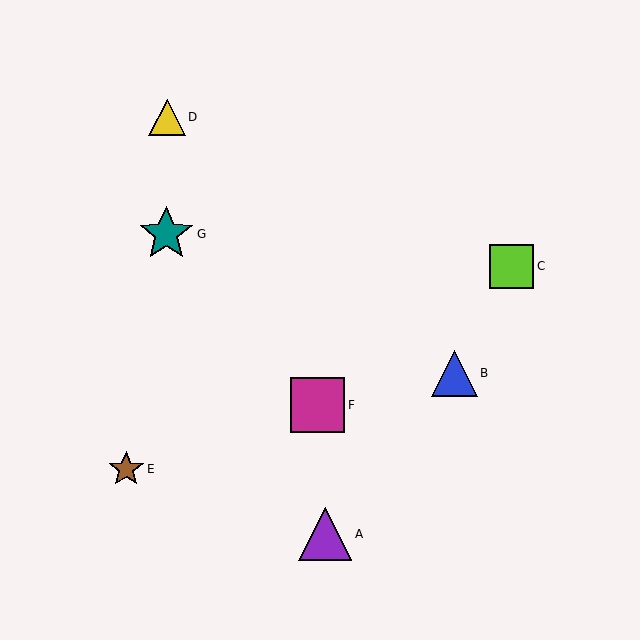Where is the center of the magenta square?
The center of the magenta square is at (318, 405).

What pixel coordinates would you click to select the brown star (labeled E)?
Click at (126, 469) to select the brown star E.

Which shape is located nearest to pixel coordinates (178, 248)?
The teal star (labeled G) at (166, 234) is nearest to that location.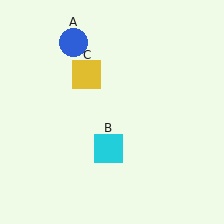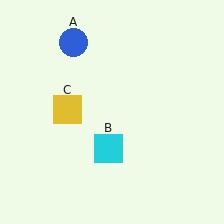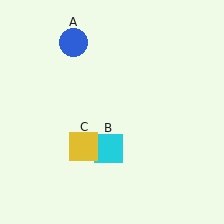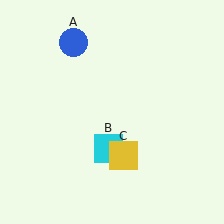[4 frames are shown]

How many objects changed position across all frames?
1 object changed position: yellow square (object C).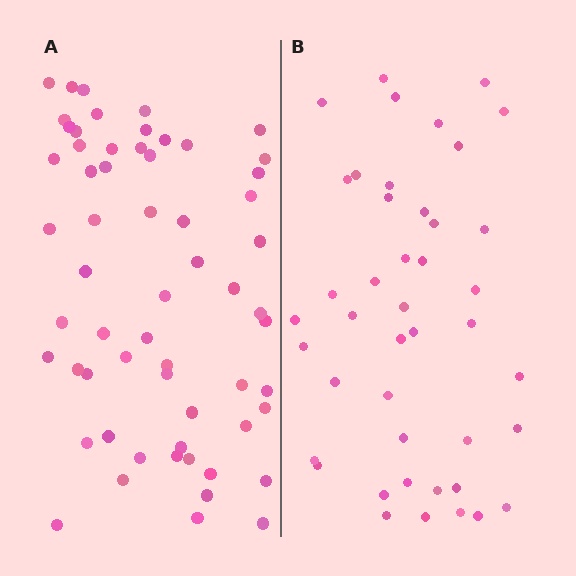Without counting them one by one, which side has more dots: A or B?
Region A (the left region) has more dots.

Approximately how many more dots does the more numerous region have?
Region A has approximately 15 more dots than region B.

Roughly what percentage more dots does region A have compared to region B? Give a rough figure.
About 40% more.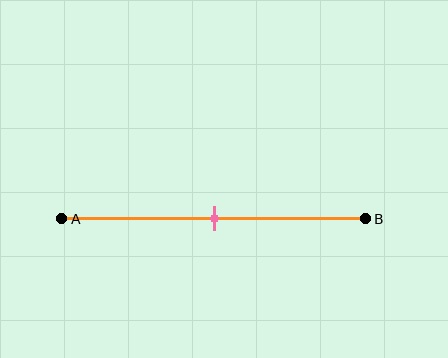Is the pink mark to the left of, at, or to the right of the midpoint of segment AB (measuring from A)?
The pink mark is approximately at the midpoint of segment AB.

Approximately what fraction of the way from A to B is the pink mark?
The pink mark is approximately 50% of the way from A to B.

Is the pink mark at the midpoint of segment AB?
Yes, the mark is approximately at the midpoint.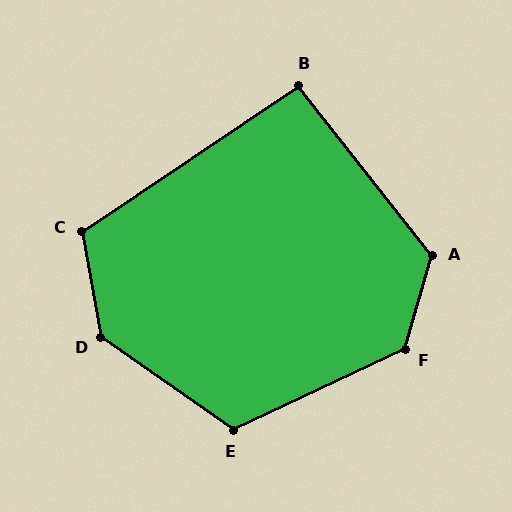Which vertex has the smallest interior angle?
B, at approximately 94 degrees.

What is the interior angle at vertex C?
Approximately 114 degrees (obtuse).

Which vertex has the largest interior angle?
D, at approximately 135 degrees.